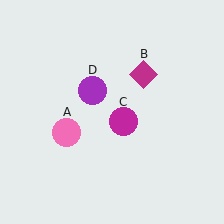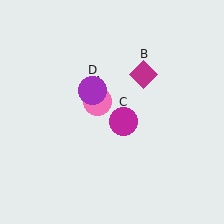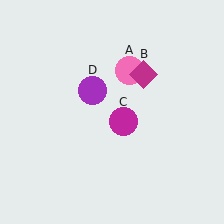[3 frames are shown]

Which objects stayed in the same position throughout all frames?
Magenta diamond (object B) and magenta circle (object C) and purple circle (object D) remained stationary.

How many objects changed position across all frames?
1 object changed position: pink circle (object A).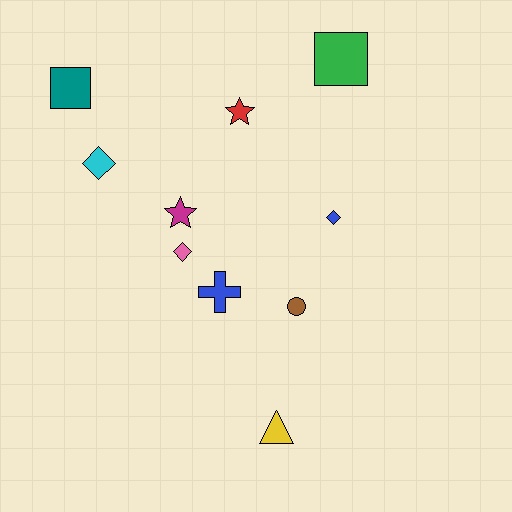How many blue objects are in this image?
There are 2 blue objects.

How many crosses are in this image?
There is 1 cross.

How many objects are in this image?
There are 10 objects.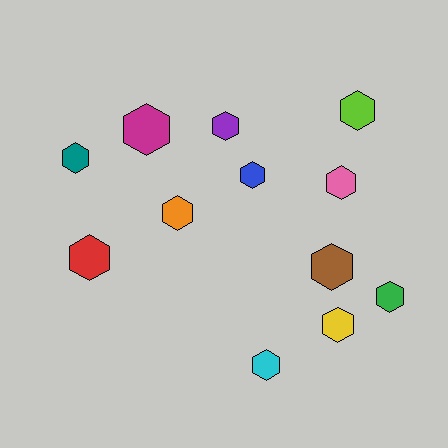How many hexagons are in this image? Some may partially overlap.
There are 12 hexagons.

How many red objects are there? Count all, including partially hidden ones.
There is 1 red object.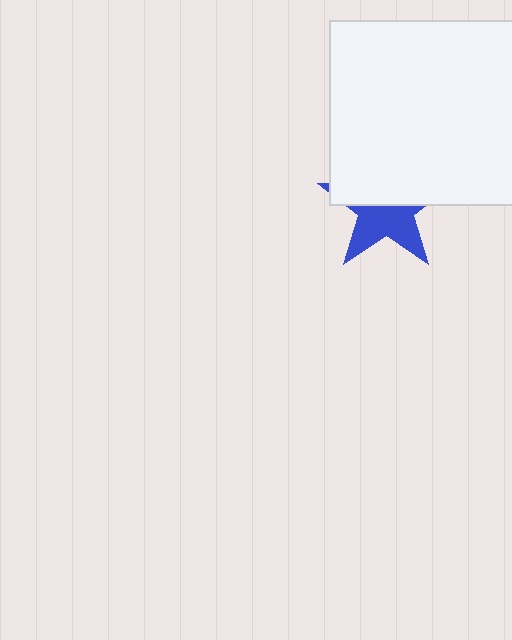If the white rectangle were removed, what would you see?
You would see the complete blue star.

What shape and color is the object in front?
The object in front is a white rectangle.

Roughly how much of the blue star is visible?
About half of it is visible (roughly 48%).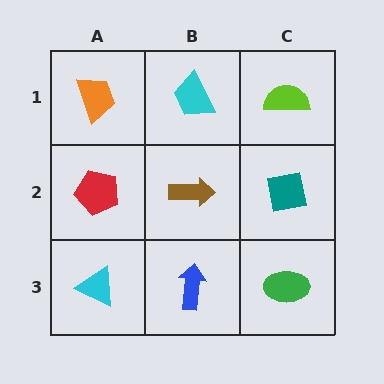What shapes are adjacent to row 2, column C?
A lime semicircle (row 1, column C), a green ellipse (row 3, column C), a brown arrow (row 2, column B).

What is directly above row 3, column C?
A teal square.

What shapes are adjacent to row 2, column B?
A cyan trapezoid (row 1, column B), a blue arrow (row 3, column B), a red pentagon (row 2, column A), a teal square (row 2, column C).